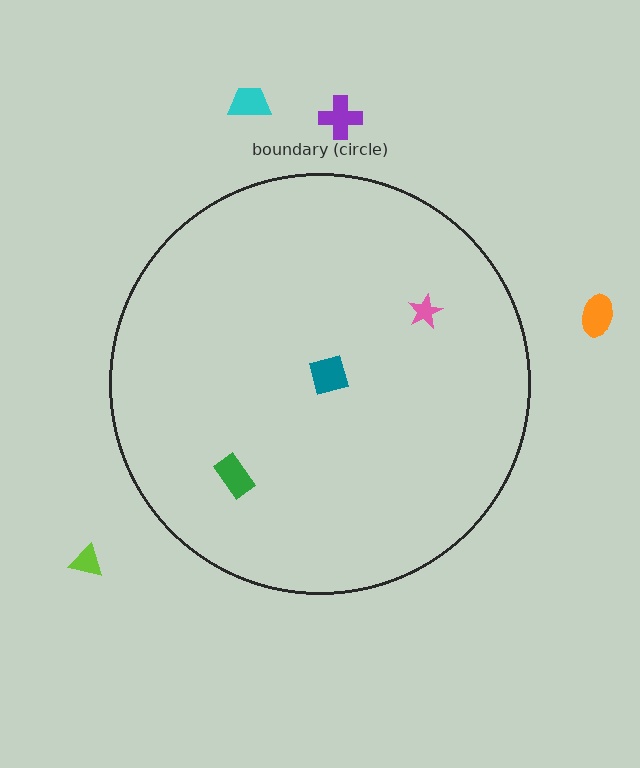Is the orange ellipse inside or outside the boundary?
Outside.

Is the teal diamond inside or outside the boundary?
Inside.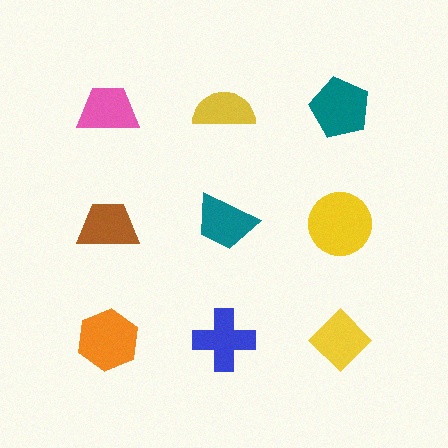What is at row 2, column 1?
A brown trapezoid.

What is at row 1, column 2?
A yellow semicircle.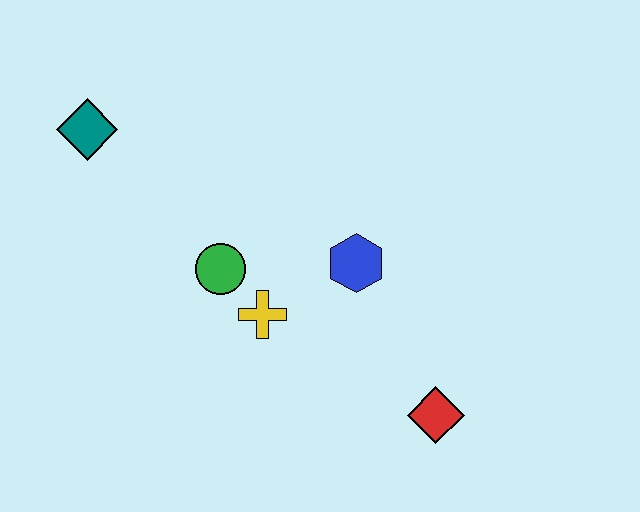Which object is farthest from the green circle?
The red diamond is farthest from the green circle.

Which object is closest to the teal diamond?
The green circle is closest to the teal diamond.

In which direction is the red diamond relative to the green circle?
The red diamond is to the right of the green circle.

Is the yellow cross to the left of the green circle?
No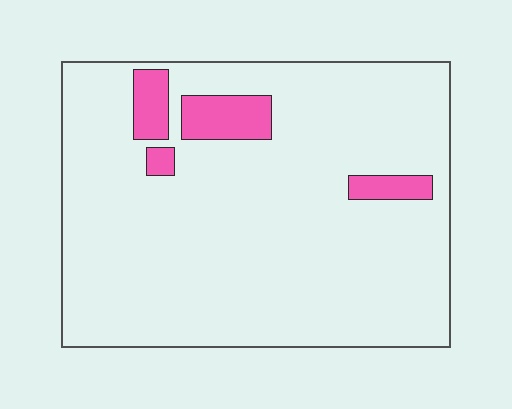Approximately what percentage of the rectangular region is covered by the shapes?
Approximately 10%.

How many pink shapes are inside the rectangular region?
4.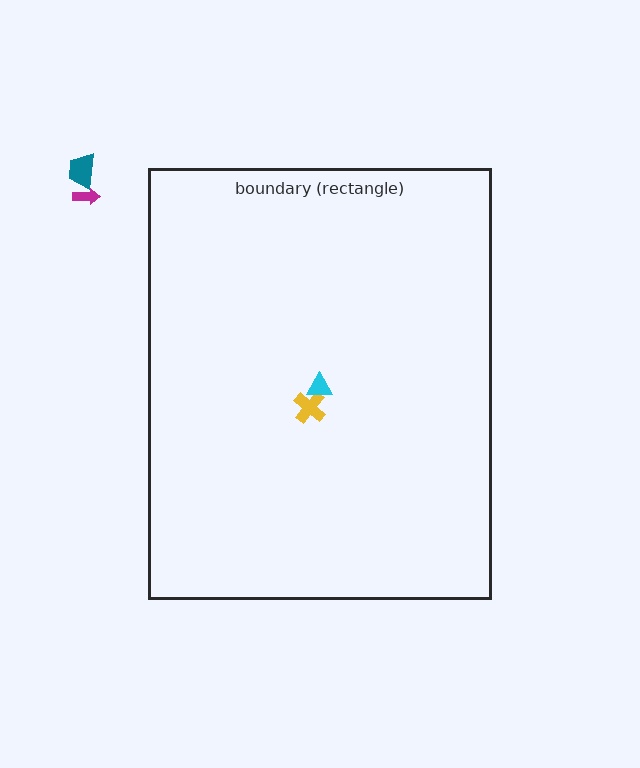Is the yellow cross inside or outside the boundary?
Inside.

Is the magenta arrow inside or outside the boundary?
Outside.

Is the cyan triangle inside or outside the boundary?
Inside.